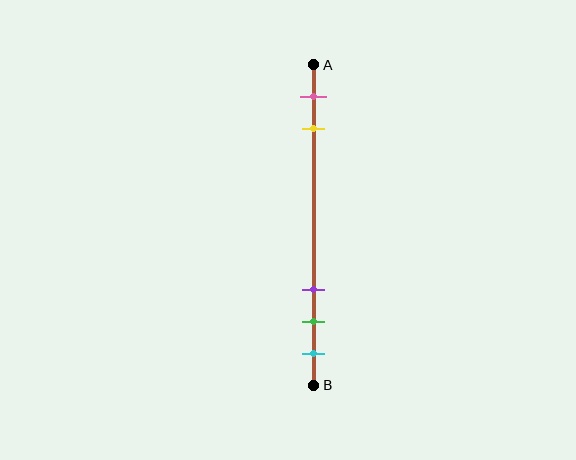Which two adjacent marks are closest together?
The green and cyan marks are the closest adjacent pair.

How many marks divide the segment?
There are 5 marks dividing the segment.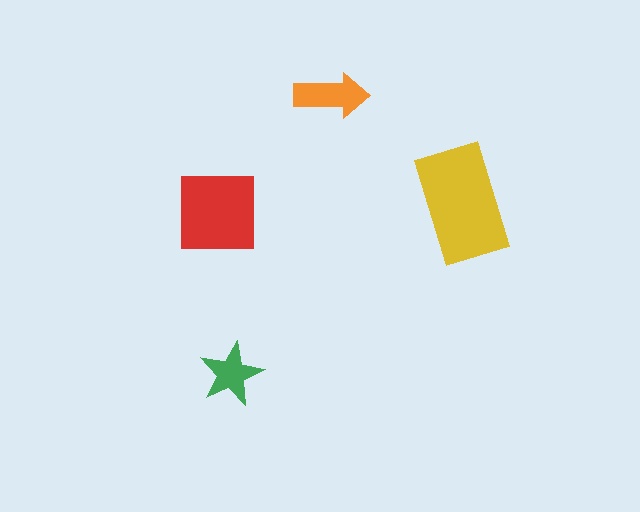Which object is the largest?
The yellow rectangle.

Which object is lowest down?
The green star is bottommost.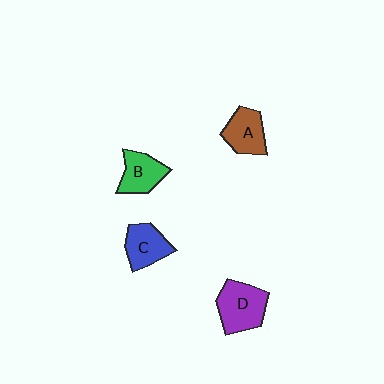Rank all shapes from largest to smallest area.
From largest to smallest: D (purple), A (brown), C (blue), B (green).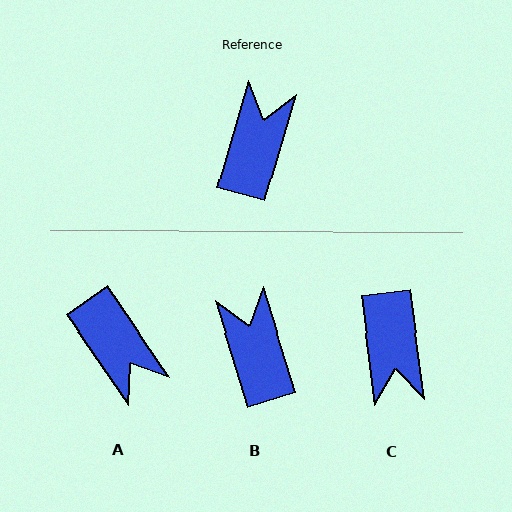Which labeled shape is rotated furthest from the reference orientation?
C, about 157 degrees away.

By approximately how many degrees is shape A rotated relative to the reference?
Approximately 129 degrees clockwise.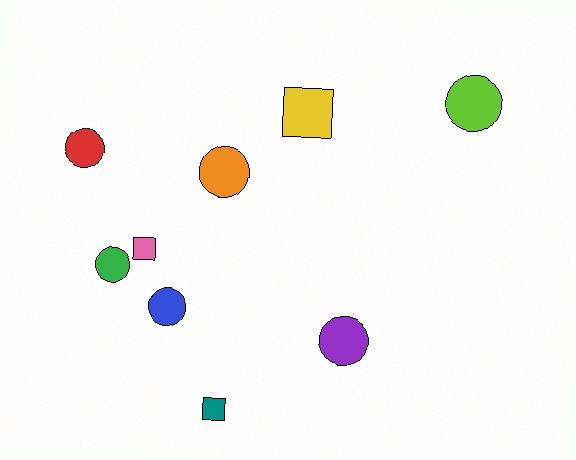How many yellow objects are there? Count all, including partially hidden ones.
There is 1 yellow object.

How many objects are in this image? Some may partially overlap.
There are 9 objects.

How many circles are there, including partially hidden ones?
There are 6 circles.